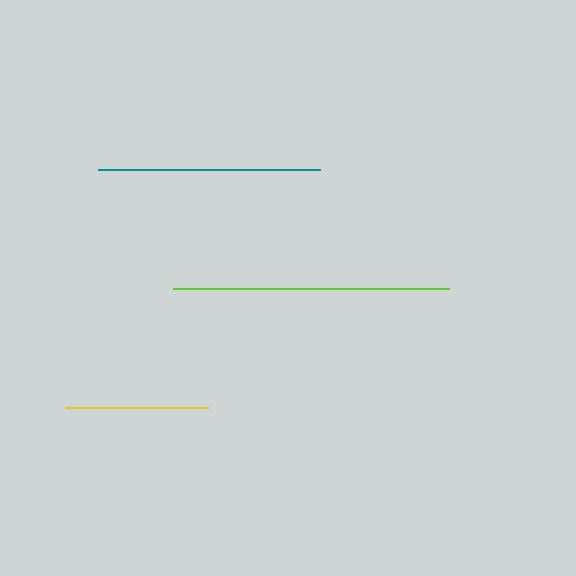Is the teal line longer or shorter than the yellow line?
The teal line is longer than the yellow line.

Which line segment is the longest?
The lime line is the longest at approximately 276 pixels.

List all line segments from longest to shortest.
From longest to shortest: lime, teal, yellow.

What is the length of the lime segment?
The lime segment is approximately 276 pixels long.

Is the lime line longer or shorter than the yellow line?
The lime line is longer than the yellow line.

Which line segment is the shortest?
The yellow line is the shortest at approximately 143 pixels.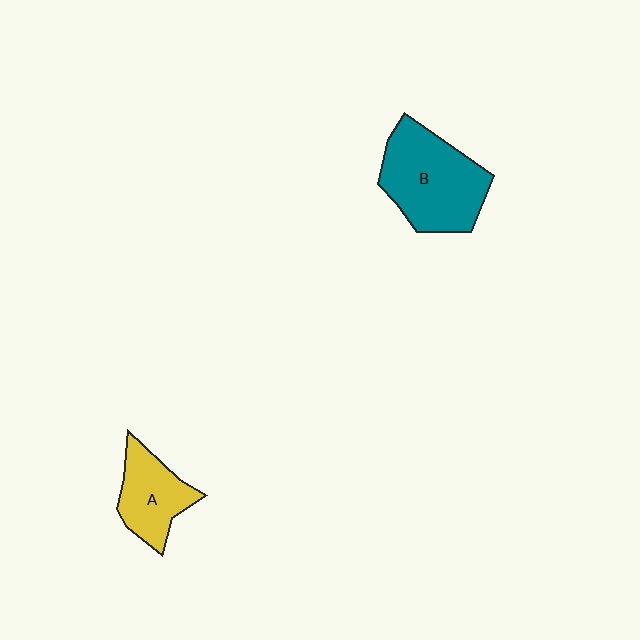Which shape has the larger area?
Shape B (teal).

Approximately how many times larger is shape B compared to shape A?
Approximately 1.7 times.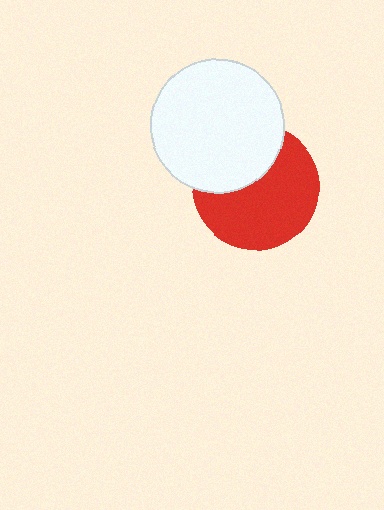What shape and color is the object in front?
The object in front is a white circle.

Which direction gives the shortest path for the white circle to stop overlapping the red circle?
Moving up gives the shortest separation.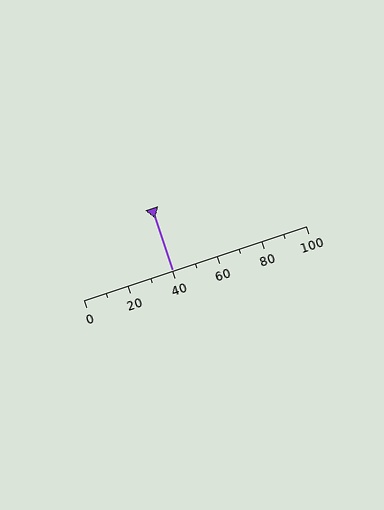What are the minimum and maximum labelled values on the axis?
The axis runs from 0 to 100.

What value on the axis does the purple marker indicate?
The marker indicates approximately 40.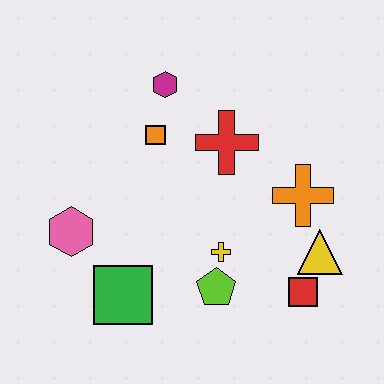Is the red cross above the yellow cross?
Yes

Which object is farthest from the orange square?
The red square is farthest from the orange square.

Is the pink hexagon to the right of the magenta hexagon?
No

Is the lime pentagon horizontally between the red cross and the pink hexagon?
Yes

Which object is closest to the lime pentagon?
The yellow cross is closest to the lime pentagon.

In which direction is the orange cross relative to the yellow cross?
The orange cross is to the right of the yellow cross.